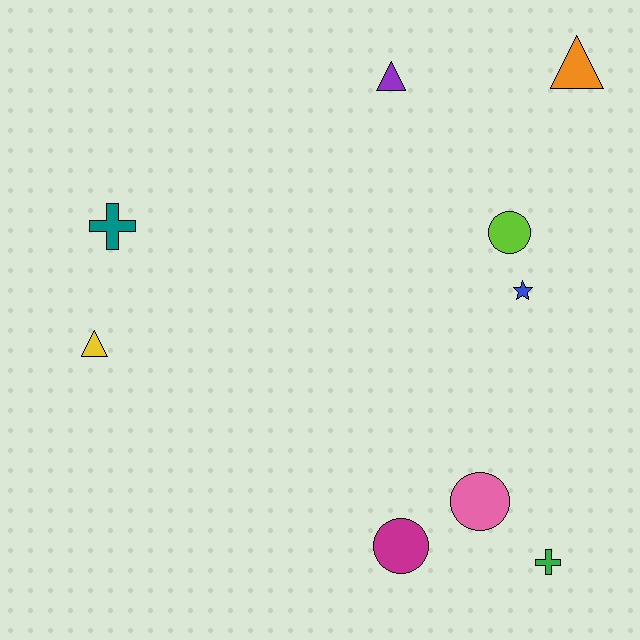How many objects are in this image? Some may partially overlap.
There are 9 objects.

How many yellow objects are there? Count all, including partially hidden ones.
There is 1 yellow object.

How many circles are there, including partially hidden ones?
There are 3 circles.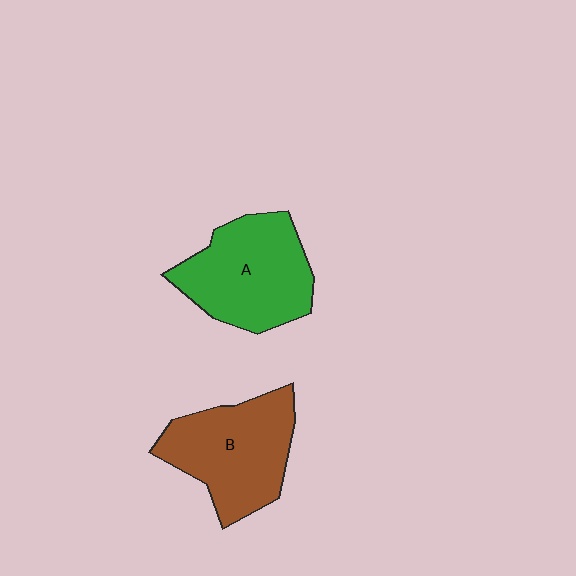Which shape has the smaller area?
Shape B (brown).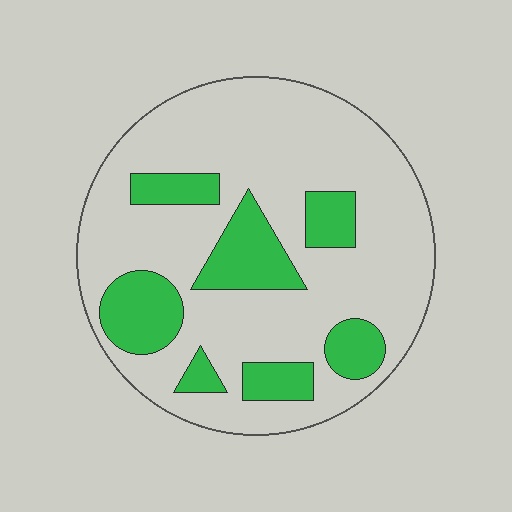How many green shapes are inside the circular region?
7.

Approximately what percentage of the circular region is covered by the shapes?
Approximately 25%.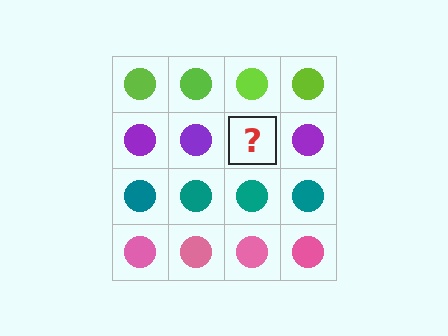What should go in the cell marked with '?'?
The missing cell should contain a purple circle.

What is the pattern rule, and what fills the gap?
The rule is that each row has a consistent color. The gap should be filled with a purple circle.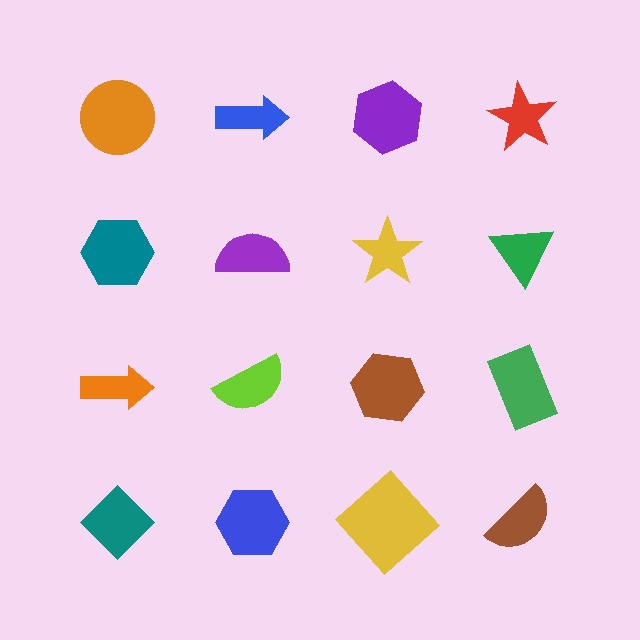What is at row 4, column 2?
A blue hexagon.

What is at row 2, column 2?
A purple semicircle.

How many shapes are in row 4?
4 shapes.